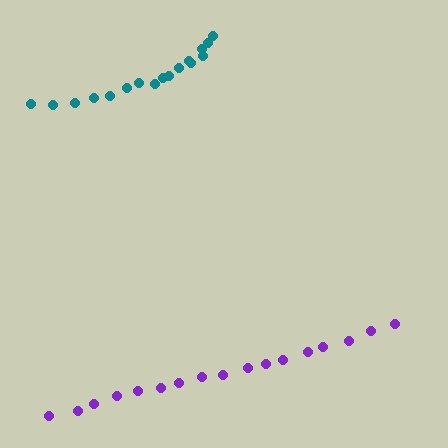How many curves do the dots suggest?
There are 2 distinct paths.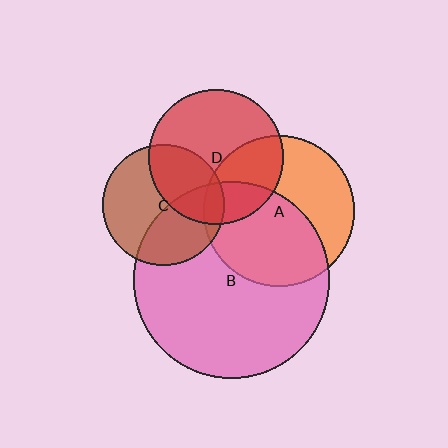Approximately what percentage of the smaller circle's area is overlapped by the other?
Approximately 40%.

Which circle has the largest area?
Circle B (pink).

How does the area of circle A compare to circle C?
Approximately 1.5 times.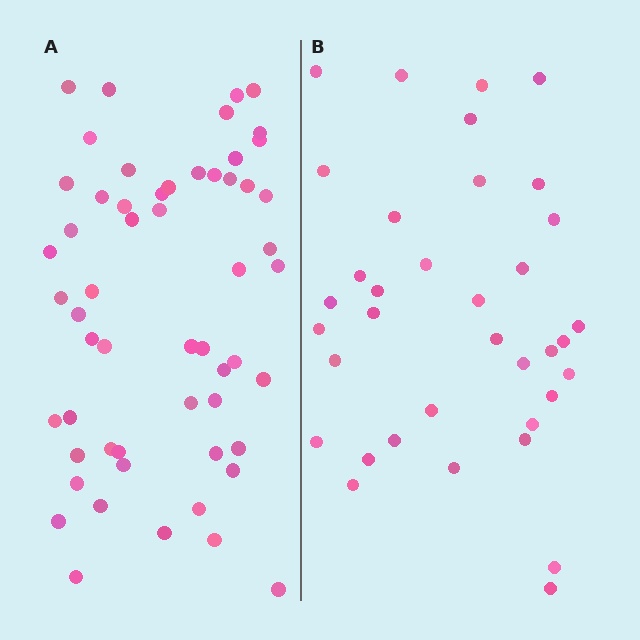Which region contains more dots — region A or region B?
Region A (the left region) has more dots.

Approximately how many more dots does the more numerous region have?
Region A has approximately 20 more dots than region B.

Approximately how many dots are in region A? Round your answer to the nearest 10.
About 60 dots. (The exact count is 56, which rounds to 60.)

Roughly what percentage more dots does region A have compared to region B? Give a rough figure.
About 55% more.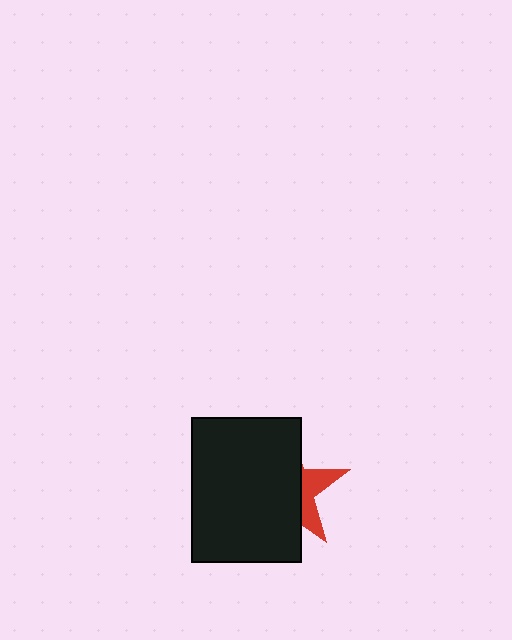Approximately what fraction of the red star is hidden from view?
Roughly 70% of the red star is hidden behind the black rectangle.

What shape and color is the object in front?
The object in front is a black rectangle.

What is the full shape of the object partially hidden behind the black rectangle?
The partially hidden object is a red star.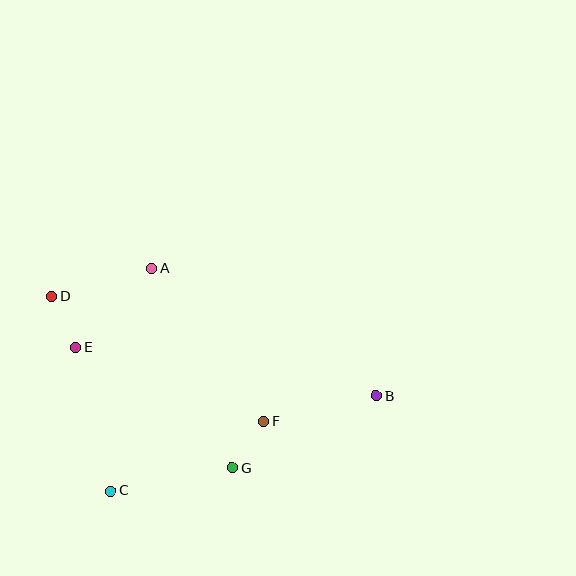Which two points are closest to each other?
Points D and E are closest to each other.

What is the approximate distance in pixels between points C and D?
The distance between C and D is approximately 203 pixels.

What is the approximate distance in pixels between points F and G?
The distance between F and G is approximately 56 pixels.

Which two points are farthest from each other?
Points B and D are farthest from each other.